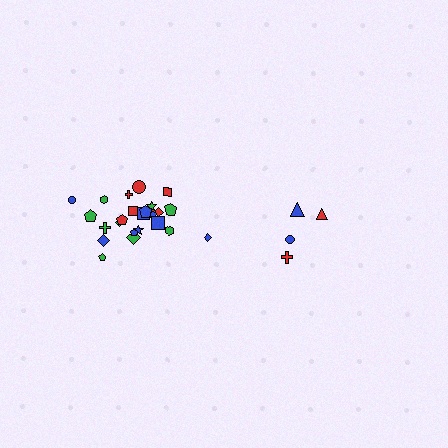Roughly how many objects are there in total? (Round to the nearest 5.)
Roughly 30 objects in total.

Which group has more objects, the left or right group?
The left group.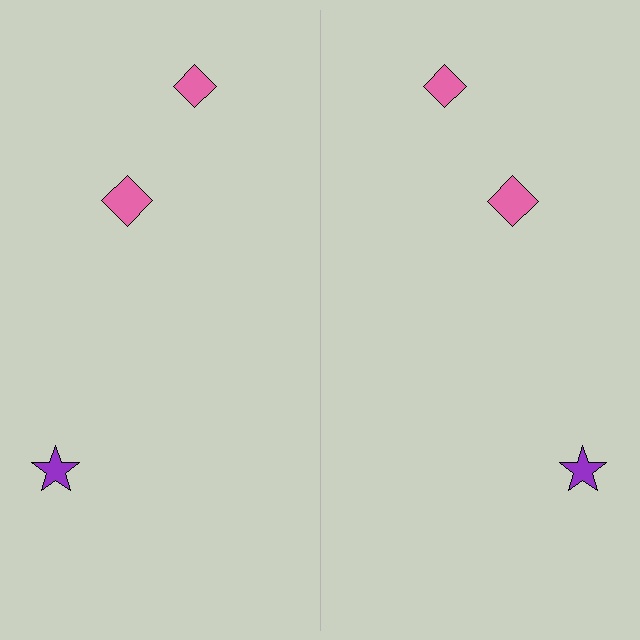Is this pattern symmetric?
Yes, this pattern has bilateral (reflection) symmetry.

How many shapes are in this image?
There are 6 shapes in this image.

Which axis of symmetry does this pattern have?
The pattern has a vertical axis of symmetry running through the center of the image.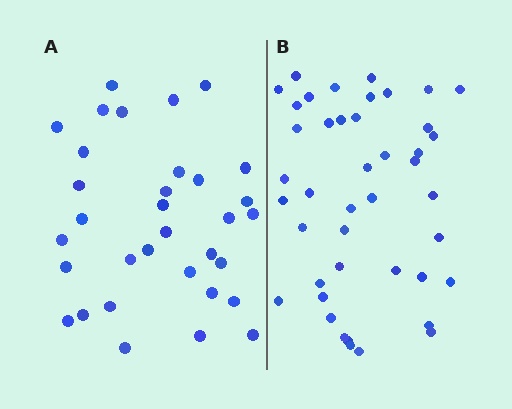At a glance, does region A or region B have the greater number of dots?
Region B (the right region) has more dots.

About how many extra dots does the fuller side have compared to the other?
Region B has roughly 10 or so more dots than region A.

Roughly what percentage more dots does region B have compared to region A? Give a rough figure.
About 30% more.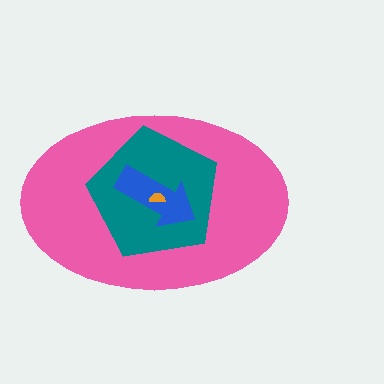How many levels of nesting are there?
4.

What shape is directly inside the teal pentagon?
The blue arrow.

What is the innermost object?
The orange semicircle.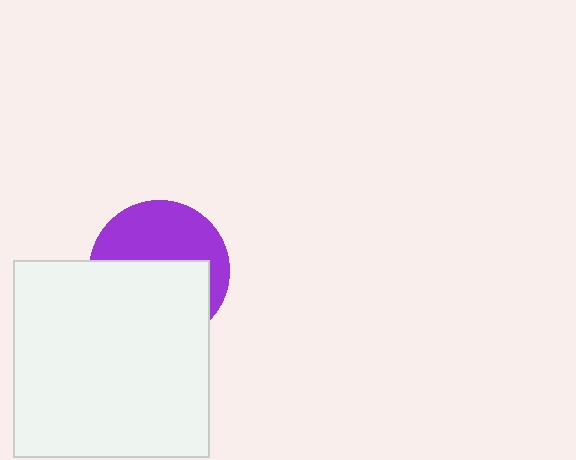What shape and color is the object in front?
The object in front is a white square.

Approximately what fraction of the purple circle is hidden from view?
Roughly 54% of the purple circle is hidden behind the white square.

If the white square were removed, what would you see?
You would see the complete purple circle.